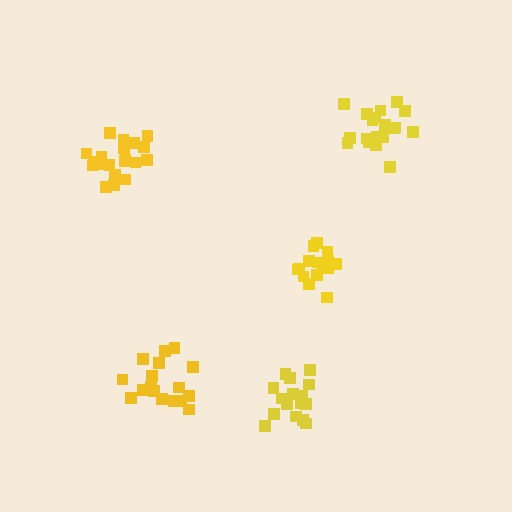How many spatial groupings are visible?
There are 5 spatial groupings.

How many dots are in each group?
Group 1: 20 dots, Group 2: 16 dots, Group 3: 17 dots, Group 4: 20 dots, Group 5: 15 dots (88 total).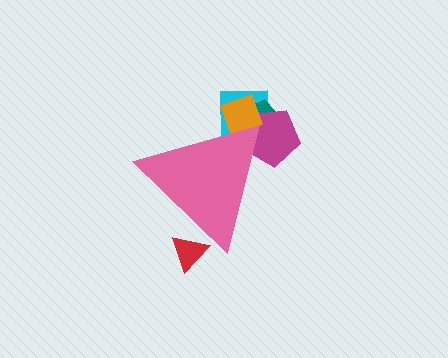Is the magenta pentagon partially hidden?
Yes, the magenta pentagon is partially hidden behind the pink triangle.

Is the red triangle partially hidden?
Yes, the red triangle is partially hidden behind the pink triangle.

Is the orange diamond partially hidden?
Yes, the orange diamond is partially hidden behind the pink triangle.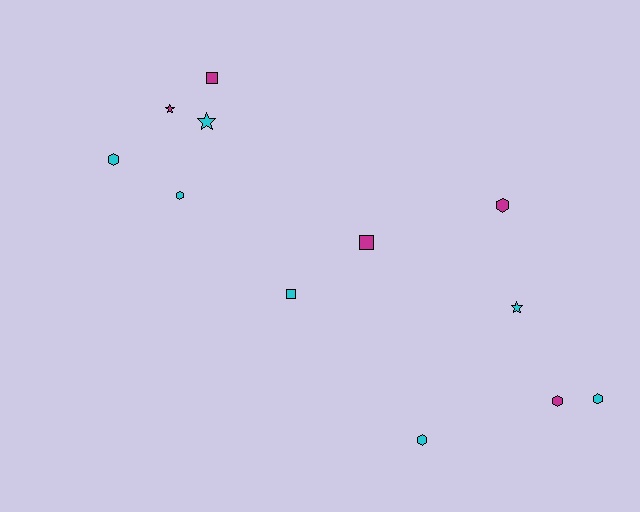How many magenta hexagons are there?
There are 2 magenta hexagons.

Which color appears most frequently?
Cyan, with 7 objects.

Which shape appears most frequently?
Hexagon, with 6 objects.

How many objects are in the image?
There are 12 objects.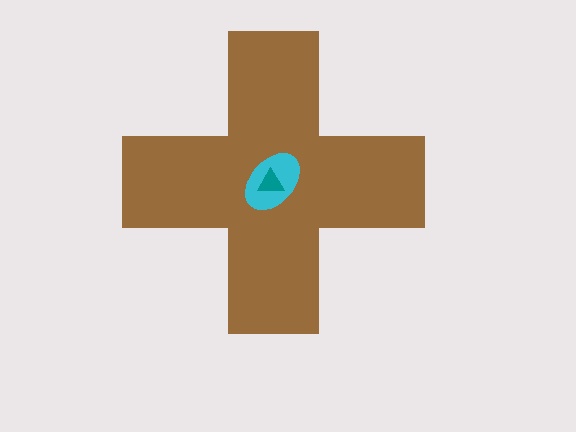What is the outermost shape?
The brown cross.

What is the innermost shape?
The teal triangle.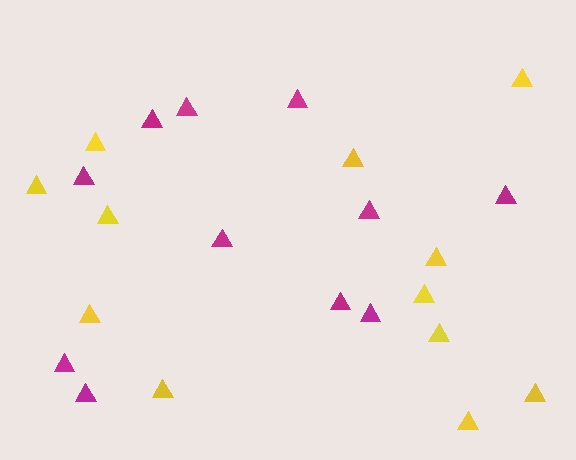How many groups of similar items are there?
There are 2 groups: one group of yellow triangles (12) and one group of magenta triangles (11).